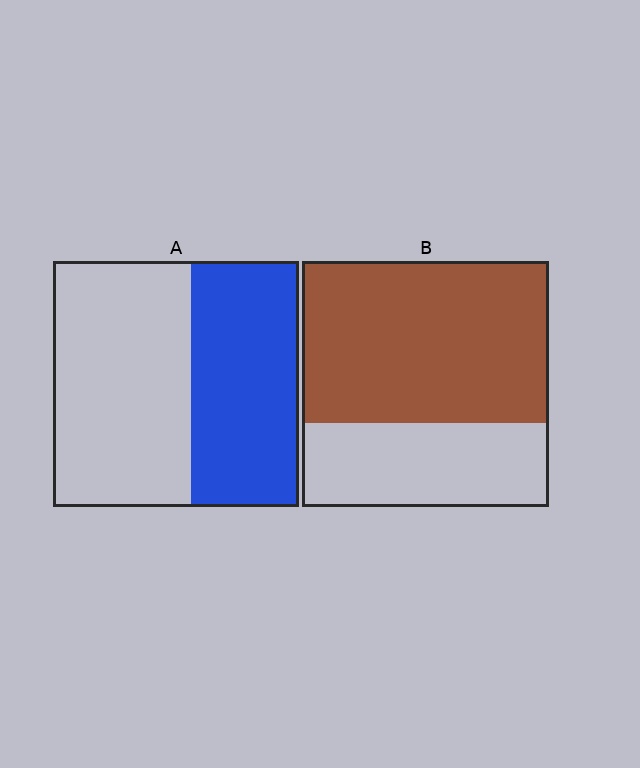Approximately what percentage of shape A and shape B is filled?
A is approximately 45% and B is approximately 65%.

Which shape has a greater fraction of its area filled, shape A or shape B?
Shape B.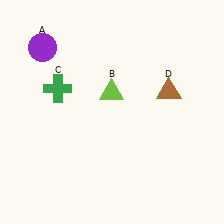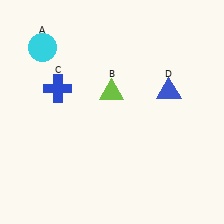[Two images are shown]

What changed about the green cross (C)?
In Image 1, C is green. In Image 2, it changed to blue.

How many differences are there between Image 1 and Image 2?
There are 3 differences between the two images.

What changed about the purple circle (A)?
In Image 1, A is purple. In Image 2, it changed to cyan.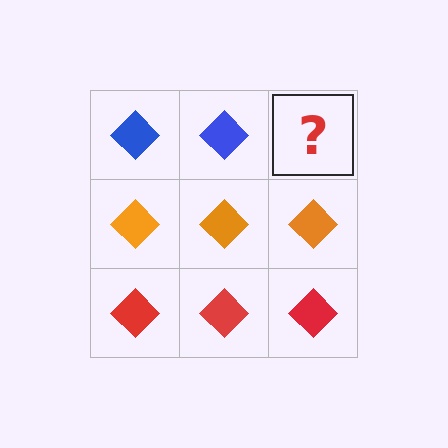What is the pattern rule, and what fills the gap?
The rule is that each row has a consistent color. The gap should be filled with a blue diamond.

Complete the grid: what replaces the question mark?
The question mark should be replaced with a blue diamond.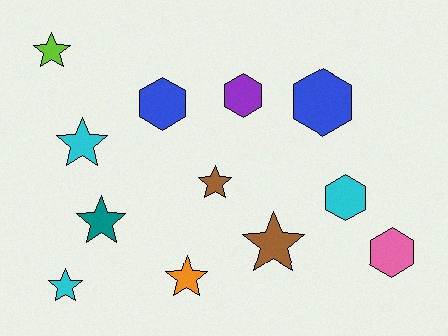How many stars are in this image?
There are 7 stars.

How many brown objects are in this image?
There are 2 brown objects.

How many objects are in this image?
There are 12 objects.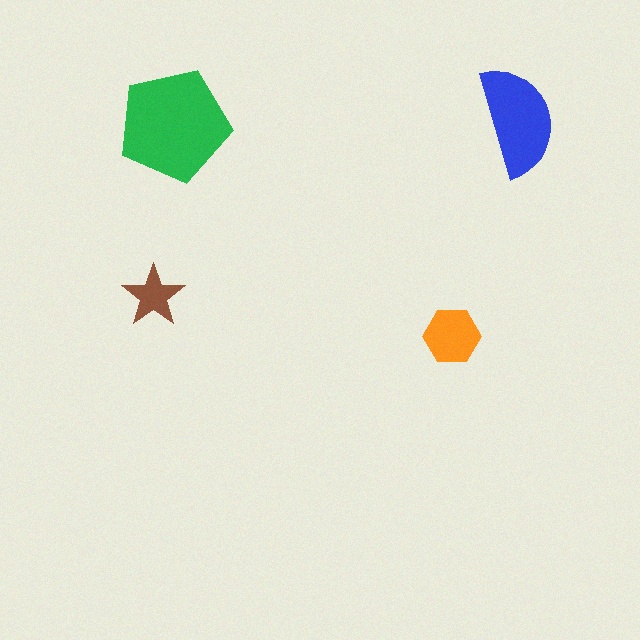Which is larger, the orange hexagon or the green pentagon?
The green pentagon.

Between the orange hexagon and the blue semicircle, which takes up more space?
The blue semicircle.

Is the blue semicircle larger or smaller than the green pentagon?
Smaller.